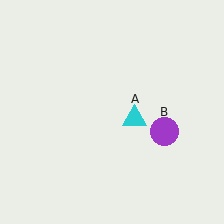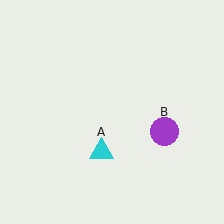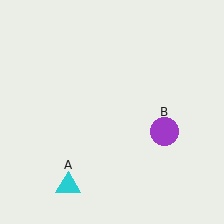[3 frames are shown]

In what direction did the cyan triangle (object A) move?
The cyan triangle (object A) moved down and to the left.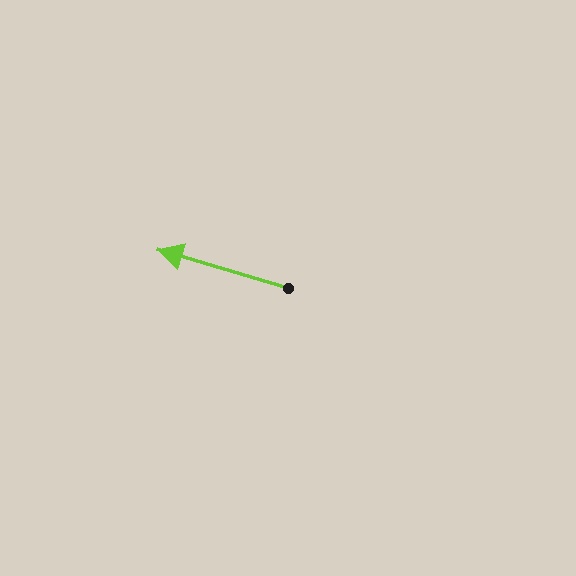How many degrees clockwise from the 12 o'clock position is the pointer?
Approximately 286 degrees.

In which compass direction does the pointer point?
West.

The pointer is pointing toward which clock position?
Roughly 10 o'clock.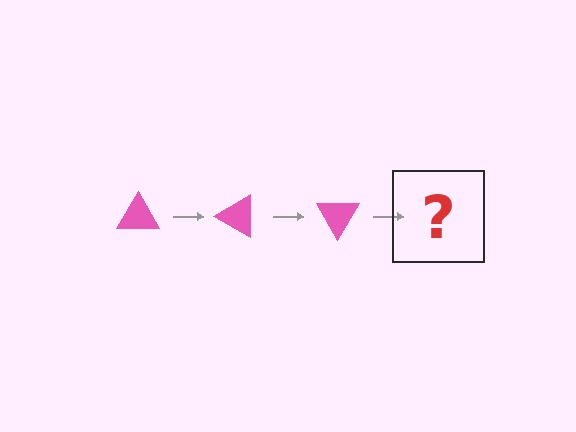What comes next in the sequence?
The next element should be a pink triangle rotated 90 degrees.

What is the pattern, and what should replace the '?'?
The pattern is that the triangle rotates 30 degrees each step. The '?' should be a pink triangle rotated 90 degrees.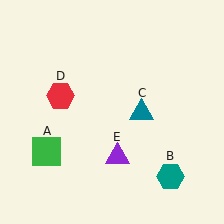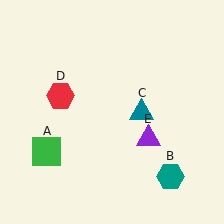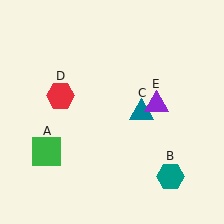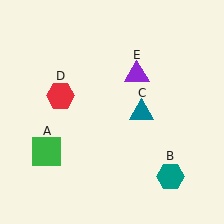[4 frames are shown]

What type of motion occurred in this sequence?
The purple triangle (object E) rotated counterclockwise around the center of the scene.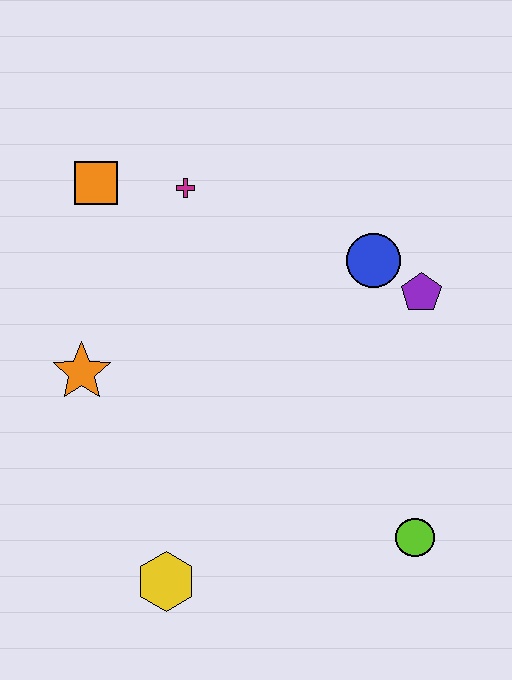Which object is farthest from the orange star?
The lime circle is farthest from the orange star.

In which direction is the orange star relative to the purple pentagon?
The orange star is to the left of the purple pentagon.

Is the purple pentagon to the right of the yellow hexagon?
Yes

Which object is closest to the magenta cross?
The orange square is closest to the magenta cross.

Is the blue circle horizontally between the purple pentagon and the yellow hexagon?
Yes